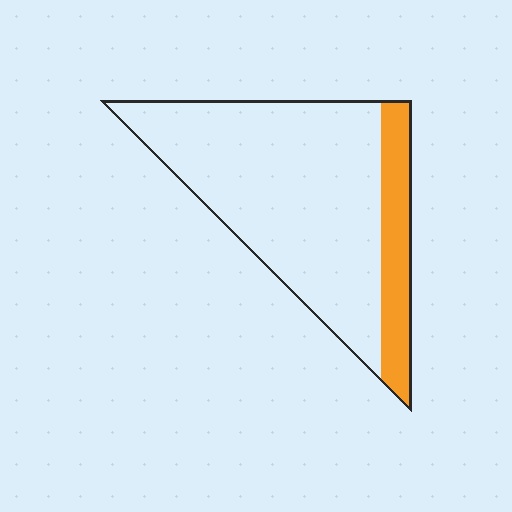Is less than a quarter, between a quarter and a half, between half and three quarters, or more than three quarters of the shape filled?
Less than a quarter.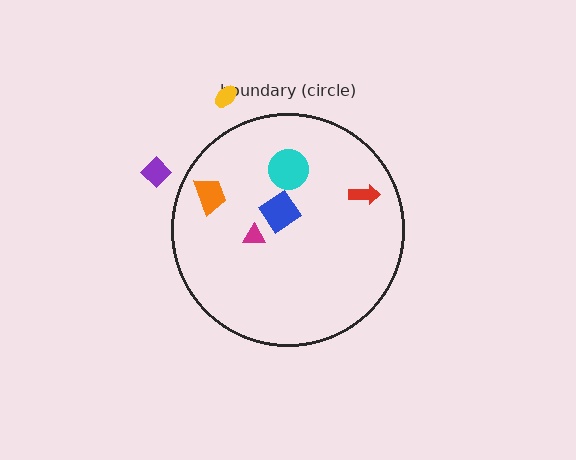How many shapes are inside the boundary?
5 inside, 2 outside.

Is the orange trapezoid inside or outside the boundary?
Inside.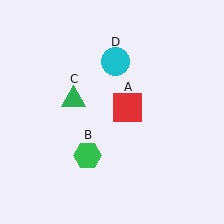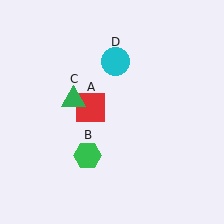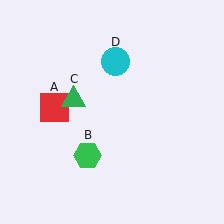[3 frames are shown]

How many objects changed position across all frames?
1 object changed position: red square (object A).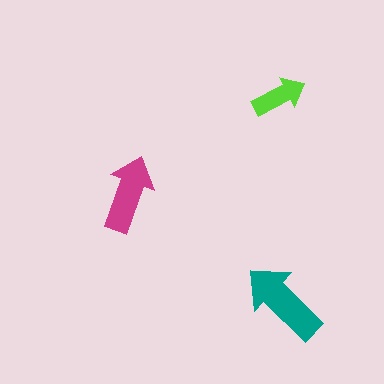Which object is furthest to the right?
The teal arrow is rightmost.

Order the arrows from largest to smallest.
the teal one, the magenta one, the lime one.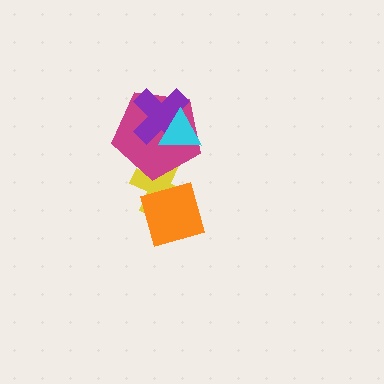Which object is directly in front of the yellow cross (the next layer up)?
The magenta pentagon is directly in front of the yellow cross.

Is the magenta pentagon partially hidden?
Yes, it is partially covered by another shape.